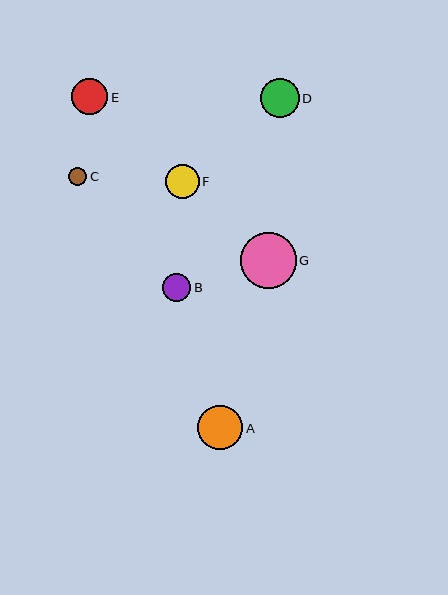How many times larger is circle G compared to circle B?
Circle G is approximately 2.0 times the size of circle B.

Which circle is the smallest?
Circle C is the smallest with a size of approximately 19 pixels.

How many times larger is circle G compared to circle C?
Circle G is approximately 3.0 times the size of circle C.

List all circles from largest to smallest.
From largest to smallest: G, A, D, E, F, B, C.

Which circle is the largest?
Circle G is the largest with a size of approximately 56 pixels.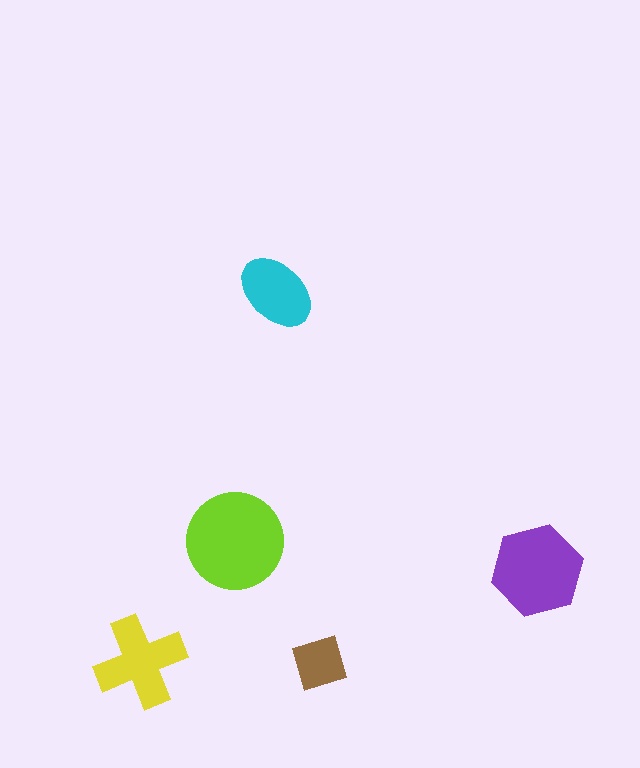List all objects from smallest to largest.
The brown diamond, the cyan ellipse, the yellow cross, the purple hexagon, the lime circle.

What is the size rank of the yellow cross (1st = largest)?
3rd.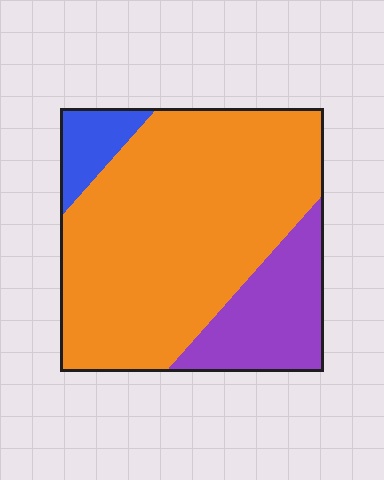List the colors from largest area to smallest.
From largest to smallest: orange, purple, blue.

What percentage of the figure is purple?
Purple covers roughly 20% of the figure.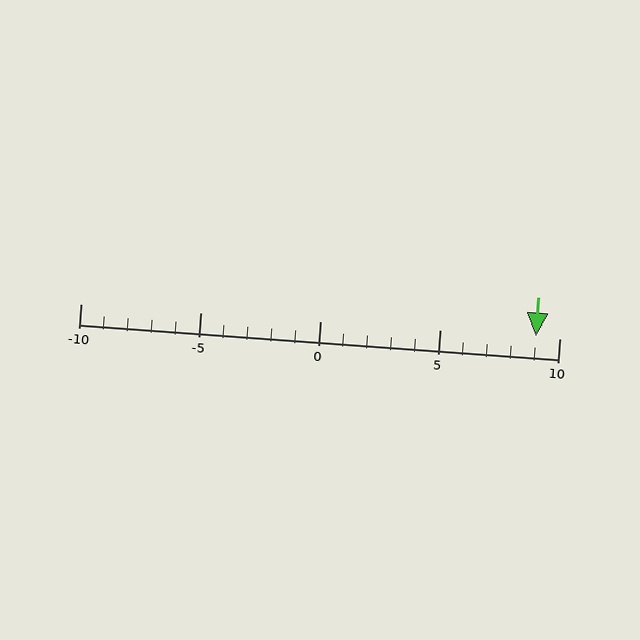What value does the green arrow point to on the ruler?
The green arrow points to approximately 9.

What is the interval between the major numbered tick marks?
The major tick marks are spaced 5 units apart.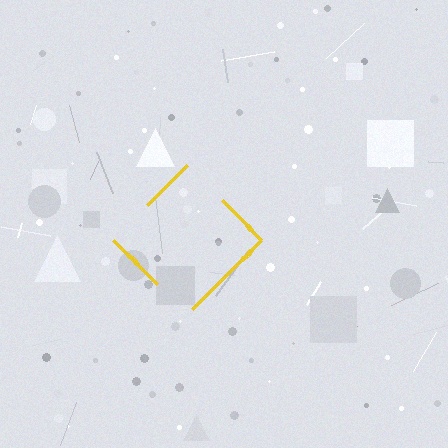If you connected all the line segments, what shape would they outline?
They would outline a diamond.